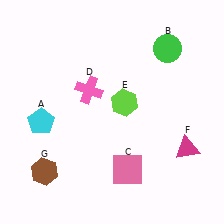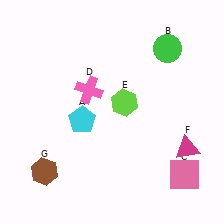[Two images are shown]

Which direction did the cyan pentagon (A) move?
The cyan pentagon (A) moved right.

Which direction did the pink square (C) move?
The pink square (C) moved right.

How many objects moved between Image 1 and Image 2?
2 objects moved between the two images.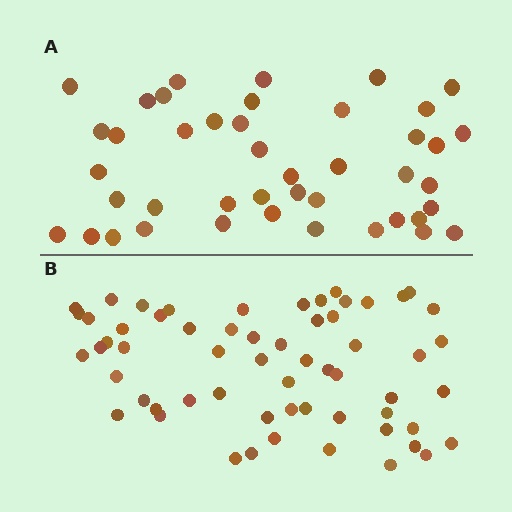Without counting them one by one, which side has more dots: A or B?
Region B (the bottom region) has more dots.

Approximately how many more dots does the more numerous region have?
Region B has approximately 15 more dots than region A.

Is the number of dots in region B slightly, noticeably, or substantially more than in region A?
Region B has noticeably more, but not dramatically so. The ratio is roughly 1.4 to 1.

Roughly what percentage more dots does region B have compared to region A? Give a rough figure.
About 40% more.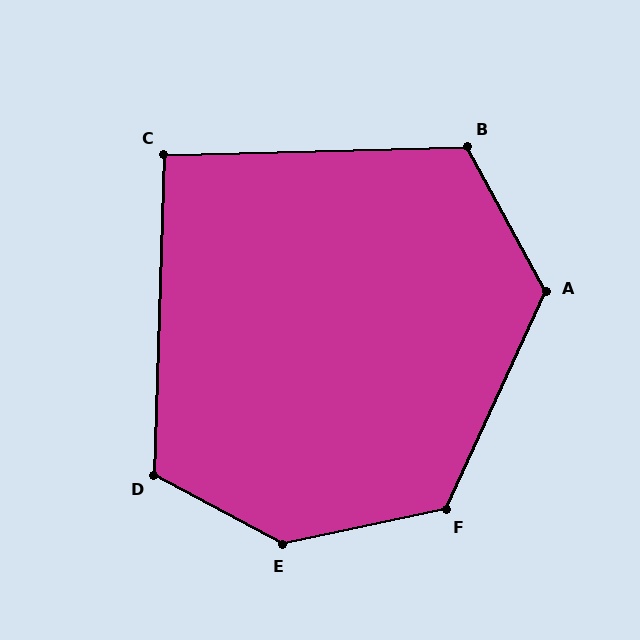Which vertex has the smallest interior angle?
C, at approximately 93 degrees.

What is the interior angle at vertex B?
Approximately 117 degrees (obtuse).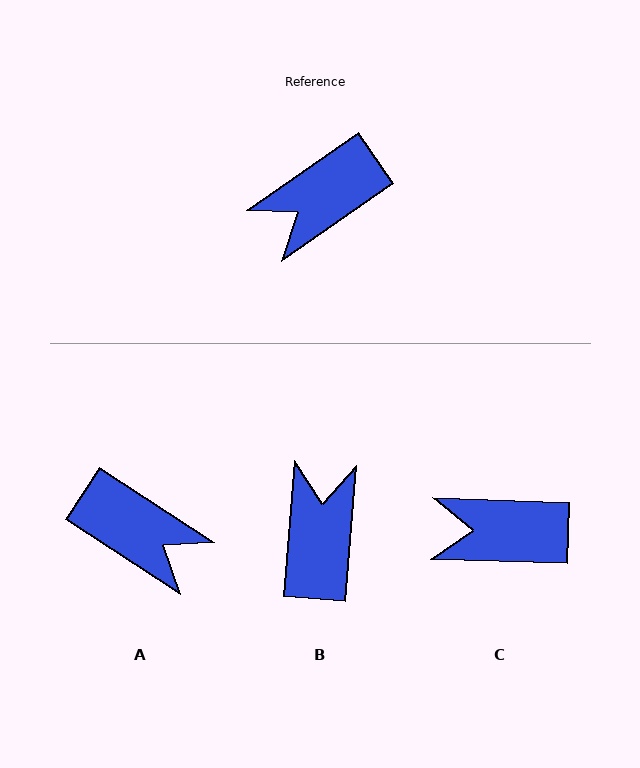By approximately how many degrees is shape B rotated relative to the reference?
Approximately 129 degrees clockwise.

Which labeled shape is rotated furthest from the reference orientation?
B, about 129 degrees away.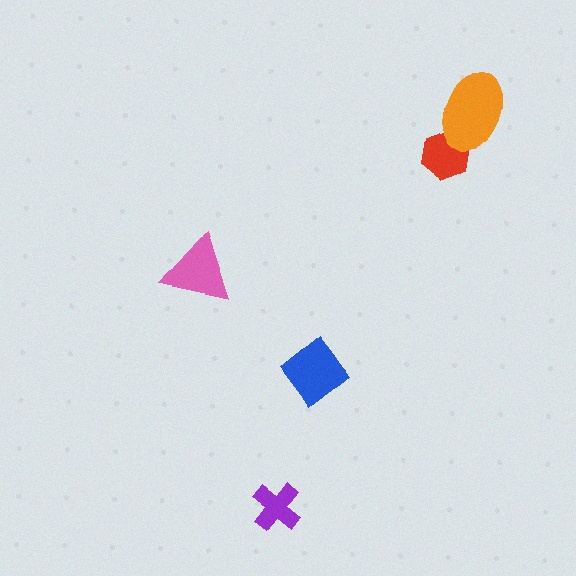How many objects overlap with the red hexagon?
1 object overlaps with the red hexagon.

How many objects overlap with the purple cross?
0 objects overlap with the purple cross.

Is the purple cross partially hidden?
No, no other shape covers it.